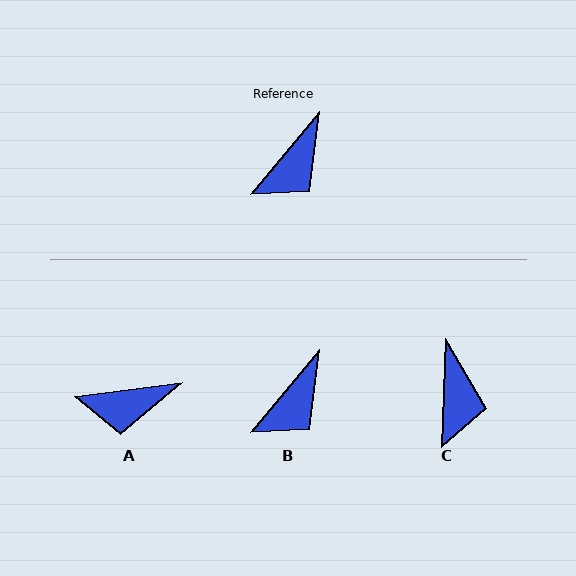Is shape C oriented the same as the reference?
No, it is off by about 38 degrees.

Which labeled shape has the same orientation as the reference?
B.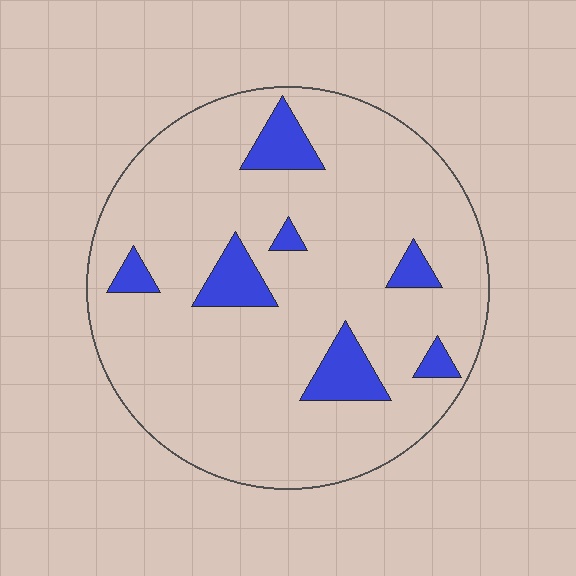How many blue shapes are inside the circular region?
7.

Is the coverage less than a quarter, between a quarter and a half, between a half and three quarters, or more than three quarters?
Less than a quarter.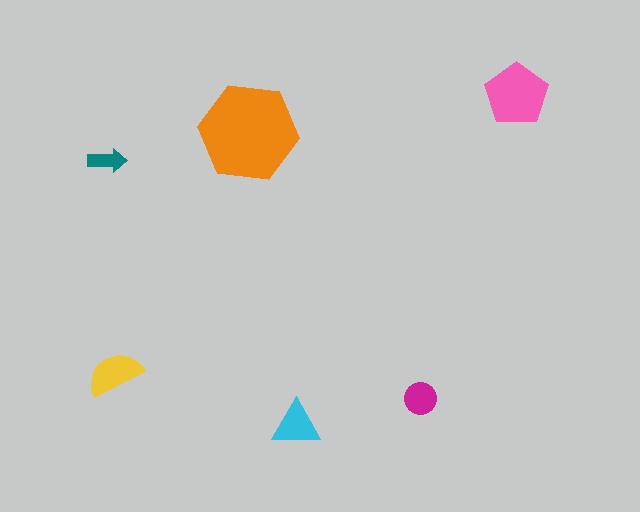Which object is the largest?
The orange hexagon.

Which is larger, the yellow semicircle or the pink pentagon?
The pink pentagon.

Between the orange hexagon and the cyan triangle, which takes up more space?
The orange hexagon.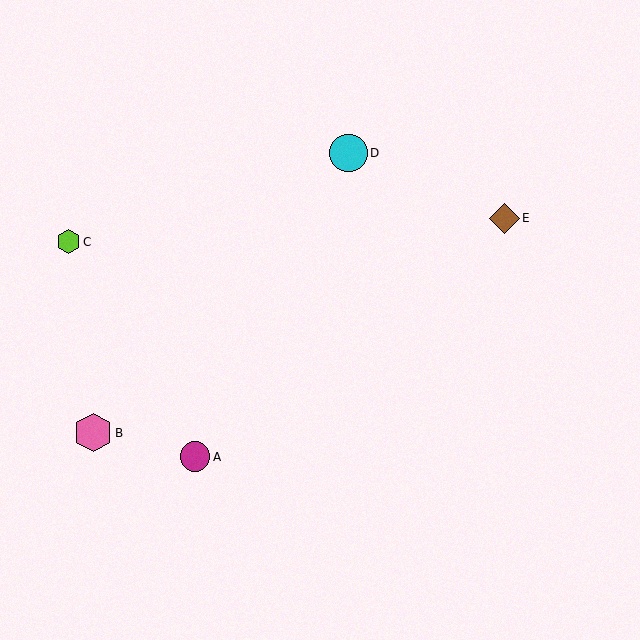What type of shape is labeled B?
Shape B is a pink hexagon.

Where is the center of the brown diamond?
The center of the brown diamond is at (504, 218).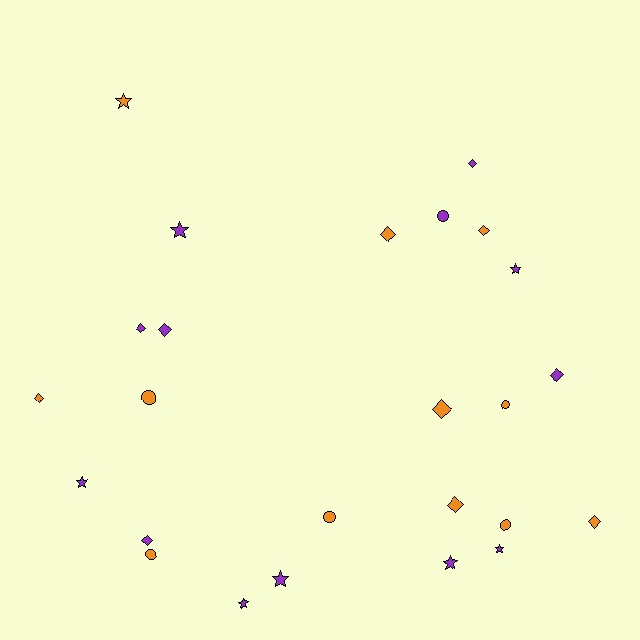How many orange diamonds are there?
There are 6 orange diamonds.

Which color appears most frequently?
Purple, with 13 objects.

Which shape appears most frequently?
Diamond, with 11 objects.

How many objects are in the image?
There are 25 objects.